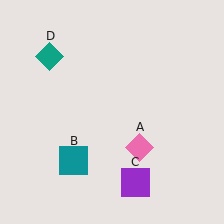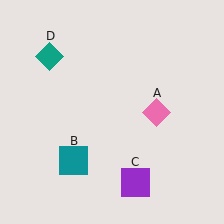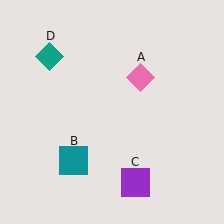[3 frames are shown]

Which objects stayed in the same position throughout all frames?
Teal square (object B) and purple square (object C) and teal diamond (object D) remained stationary.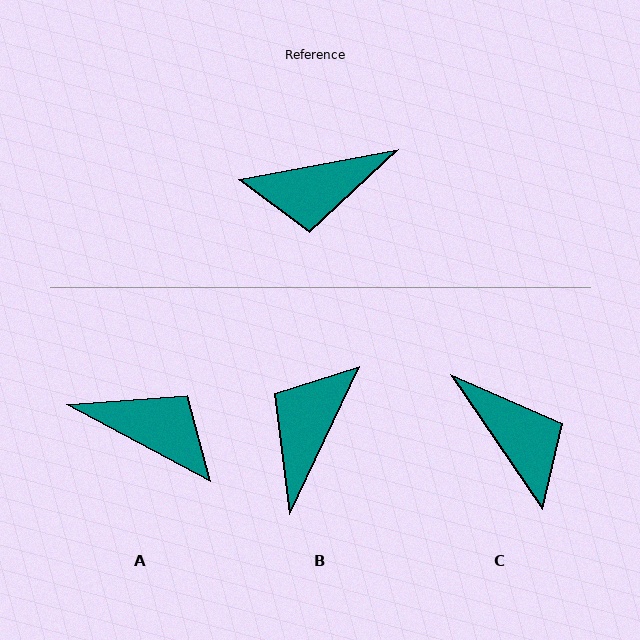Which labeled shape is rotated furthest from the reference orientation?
A, about 141 degrees away.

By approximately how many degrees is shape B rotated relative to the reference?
Approximately 126 degrees clockwise.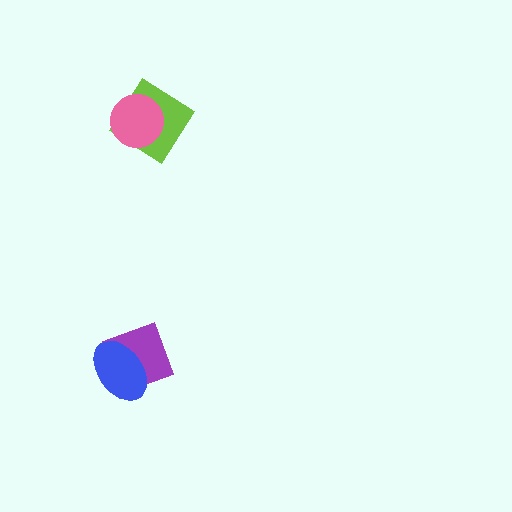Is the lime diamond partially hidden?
Yes, it is partially covered by another shape.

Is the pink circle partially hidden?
No, no other shape covers it.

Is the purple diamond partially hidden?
Yes, it is partially covered by another shape.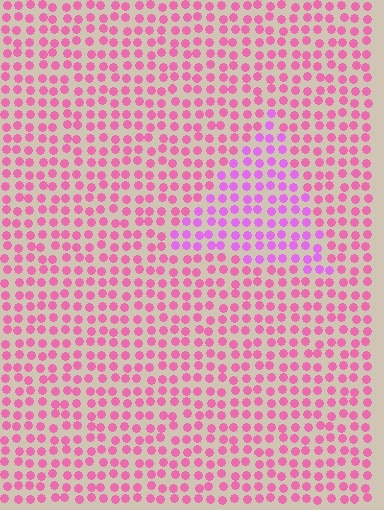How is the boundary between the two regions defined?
The boundary is defined purely by a slight shift in hue (about 33 degrees). Spacing, size, and orientation are identical on both sides.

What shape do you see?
I see a triangle.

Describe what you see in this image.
The image is filled with small pink elements in a uniform arrangement. A triangle-shaped region is visible where the elements are tinted to a slightly different hue, forming a subtle color boundary.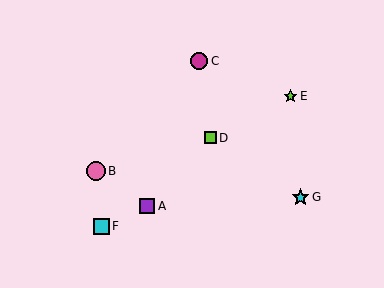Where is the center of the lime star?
The center of the lime star is at (290, 96).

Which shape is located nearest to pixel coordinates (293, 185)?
The cyan star (labeled G) at (301, 197) is nearest to that location.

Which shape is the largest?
The pink circle (labeled B) is the largest.